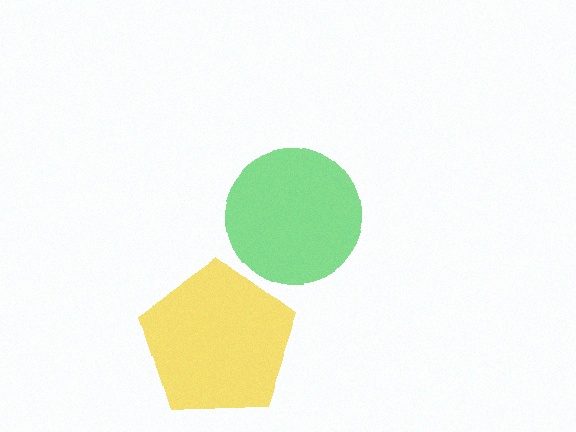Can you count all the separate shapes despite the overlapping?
Yes, there are 2 separate shapes.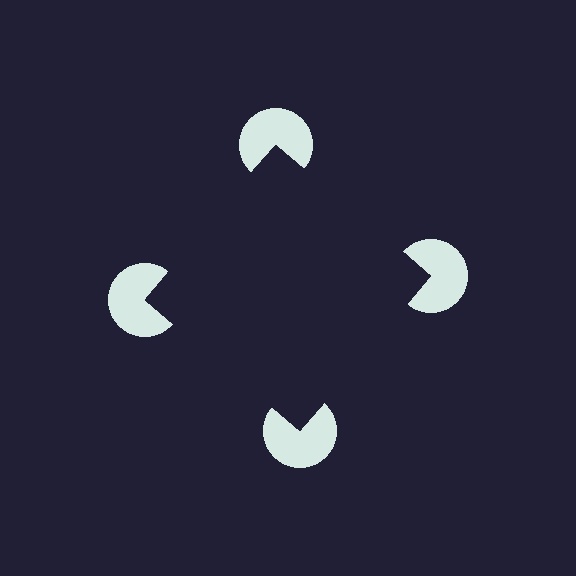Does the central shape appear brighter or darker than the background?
It typically appears slightly darker than the background, even though no actual brightness change is drawn.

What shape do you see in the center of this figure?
An illusory square — its edges are inferred from the aligned wedge cuts in the pac-man discs, not physically drawn.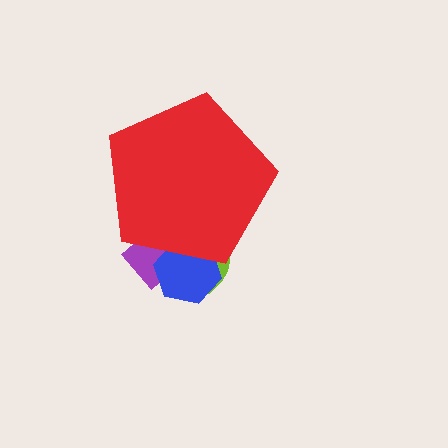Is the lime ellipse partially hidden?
Yes, the lime ellipse is partially hidden behind the red pentagon.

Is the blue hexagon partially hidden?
Yes, the blue hexagon is partially hidden behind the red pentagon.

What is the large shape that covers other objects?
A red pentagon.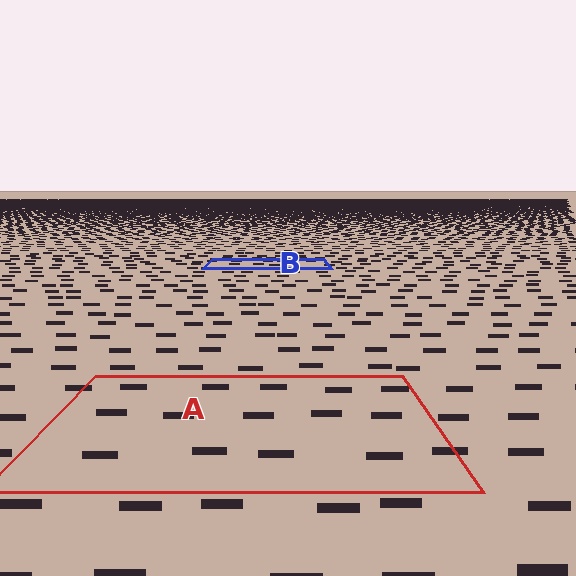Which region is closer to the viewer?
Region A is closer. The texture elements there are larger and more spread out.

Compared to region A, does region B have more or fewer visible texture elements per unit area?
Region B has more texture elements per unit area — they are packed more densely because it is farther away.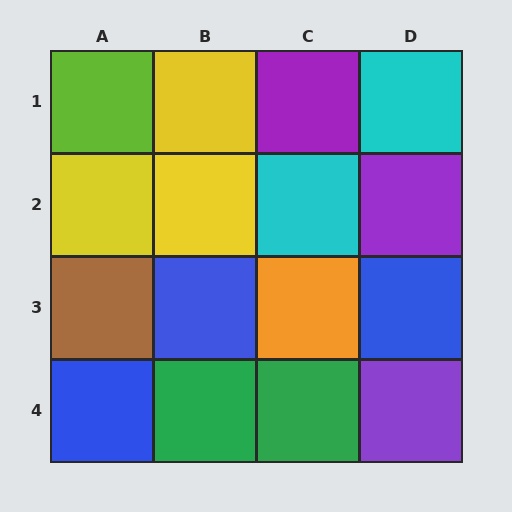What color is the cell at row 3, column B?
Blue.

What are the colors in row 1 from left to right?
Lime, yellow, purple, cyan.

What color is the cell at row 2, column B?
Yellow.